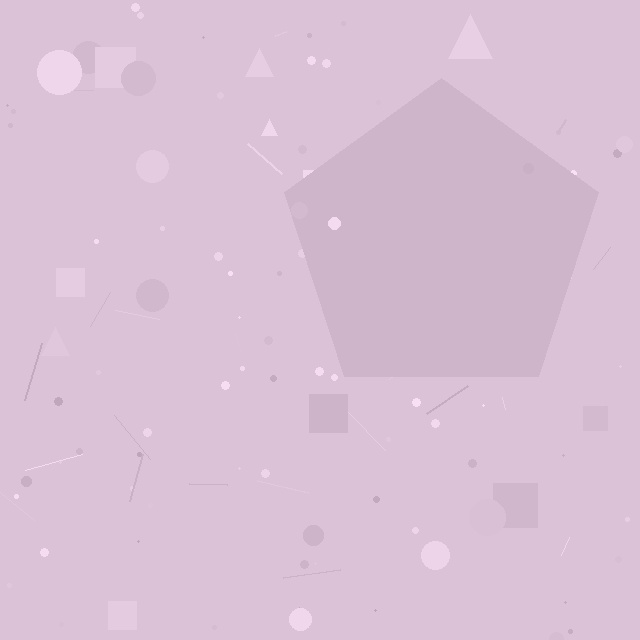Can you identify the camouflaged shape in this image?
The camouflaged shape is a pentagon.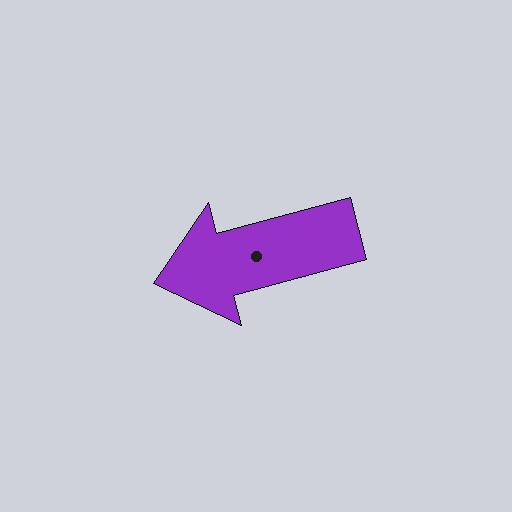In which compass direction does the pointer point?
West.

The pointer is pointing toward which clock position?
Roughly 9 o'clock.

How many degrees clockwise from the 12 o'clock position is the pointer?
Approximately 255 degrees.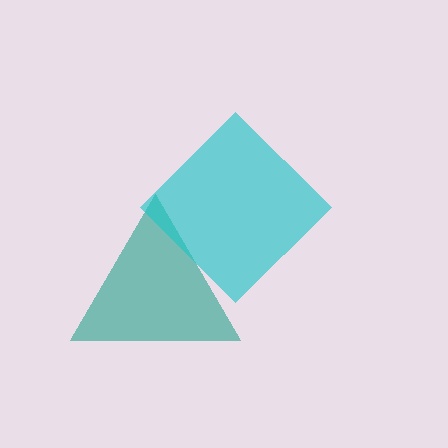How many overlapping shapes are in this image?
There are 2 overlapping shapes in the image.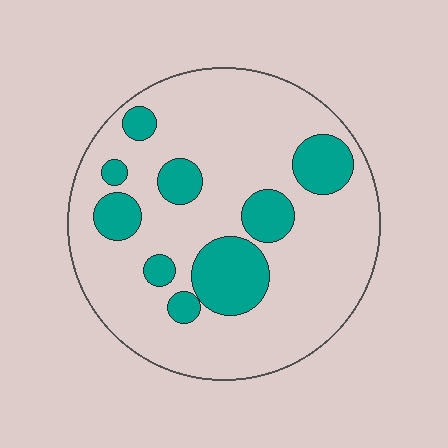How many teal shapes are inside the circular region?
9.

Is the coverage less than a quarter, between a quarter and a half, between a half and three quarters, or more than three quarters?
Less than a quarter.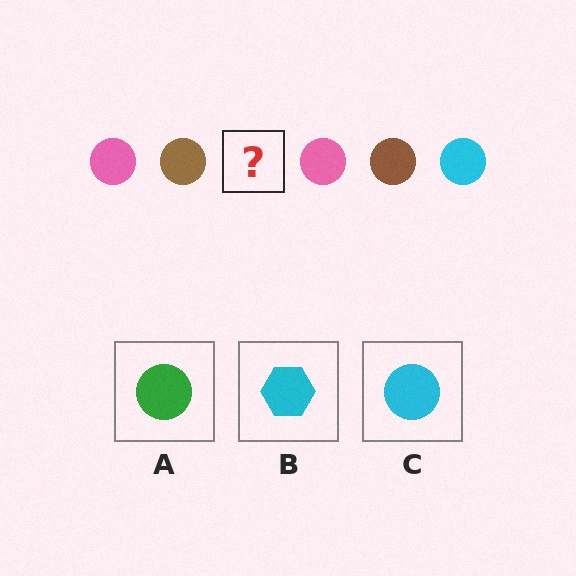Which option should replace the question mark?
Option C.